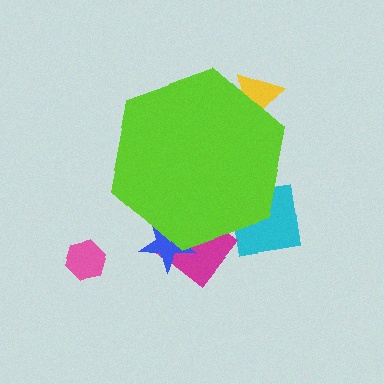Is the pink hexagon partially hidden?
No, the pink hexagon is fully visible.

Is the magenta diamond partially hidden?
Yes, the magenta diamond is partially hidden behind the lime hexagon.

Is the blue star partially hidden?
Yes, the blue star is partially hidden behind the lime hexagon.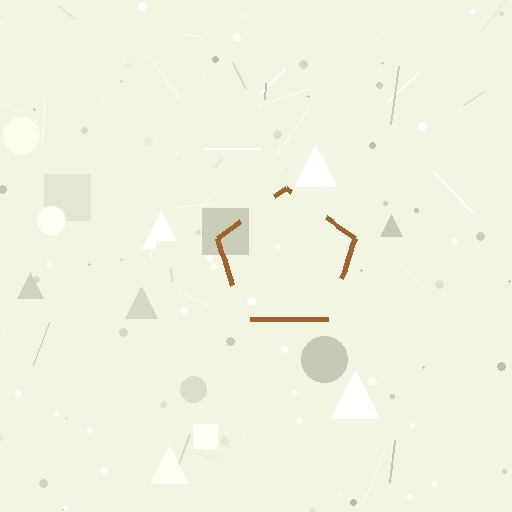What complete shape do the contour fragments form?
The contour fragments form a pentagon.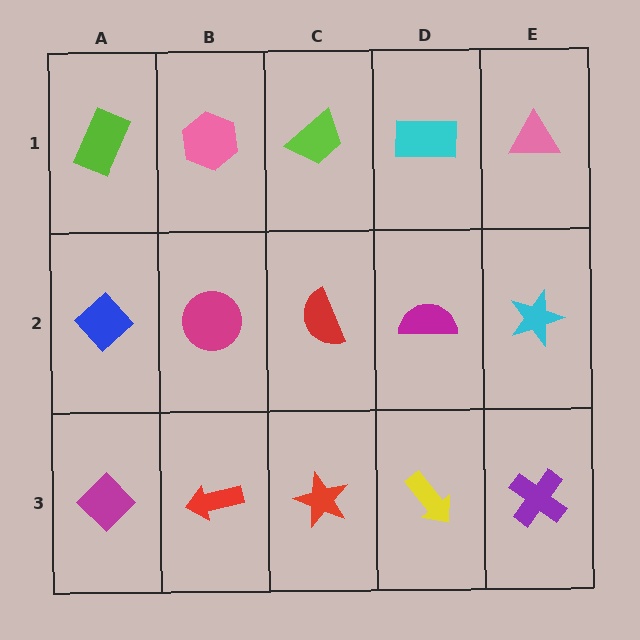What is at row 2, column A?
A blue diamond.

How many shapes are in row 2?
5 shapes.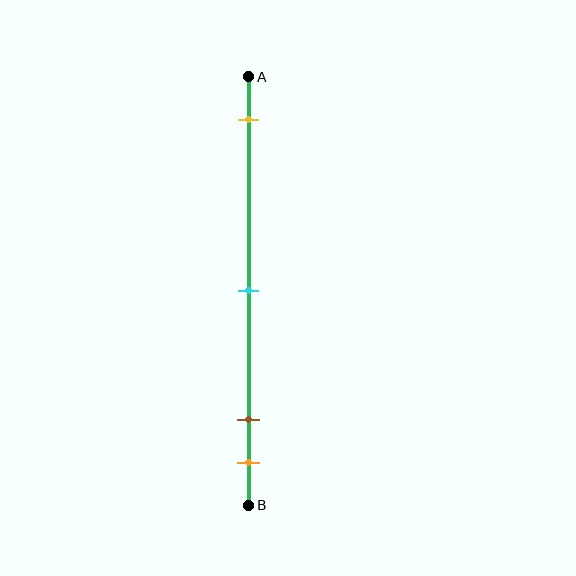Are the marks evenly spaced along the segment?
No, the marks are not evenly spaced.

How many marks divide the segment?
There are 4 marks dividing the segment.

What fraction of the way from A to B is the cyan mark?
The cyan mark is approximately 50% (0.5) of the way from A to B.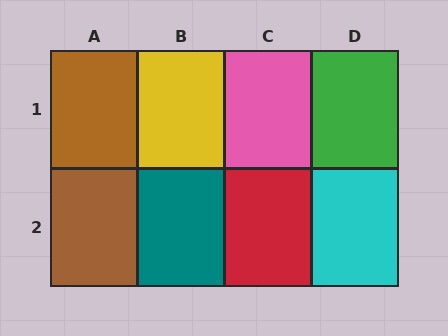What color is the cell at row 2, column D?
Cyan.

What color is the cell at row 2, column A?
Brown.